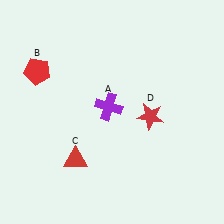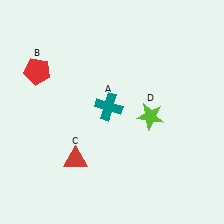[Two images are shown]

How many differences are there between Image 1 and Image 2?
There are 2 differences between the two images.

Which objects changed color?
A changed from purple to teal. D changed from red to lime.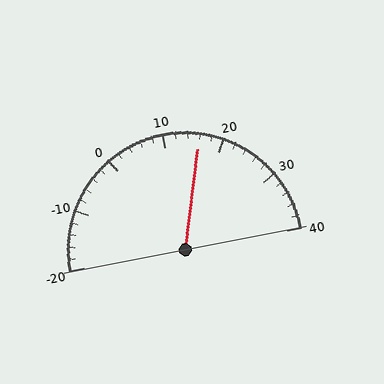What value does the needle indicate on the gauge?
The needle indicates approximately 16.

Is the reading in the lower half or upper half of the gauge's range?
The reading is in the upper half of the range (-20 to 40).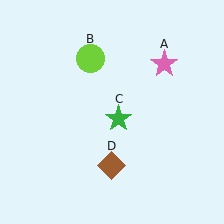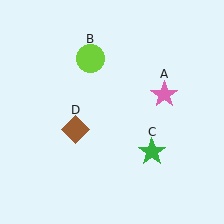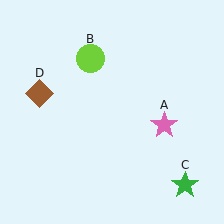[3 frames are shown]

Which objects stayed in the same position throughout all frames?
Lime circle (object B) remained stationary.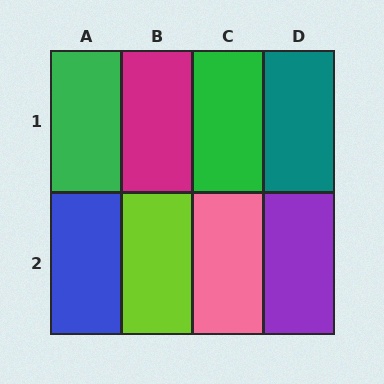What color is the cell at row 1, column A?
Green.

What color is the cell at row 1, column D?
Teal.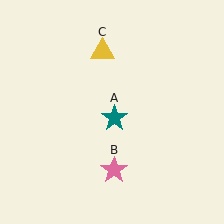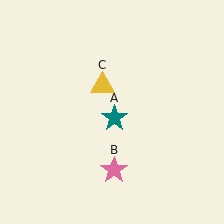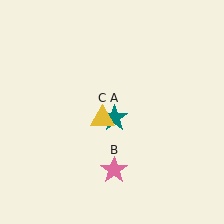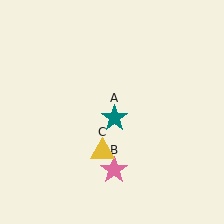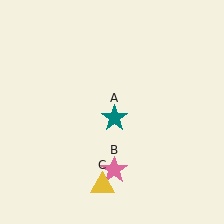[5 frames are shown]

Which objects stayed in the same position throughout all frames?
Teal star (object A) and pink star (object B) remained stationary.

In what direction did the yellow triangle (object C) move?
The yellow triangle (object C) moved down.